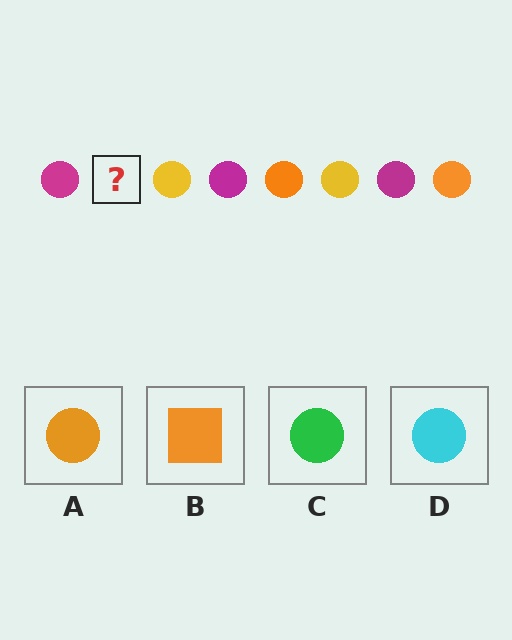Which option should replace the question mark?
Option A.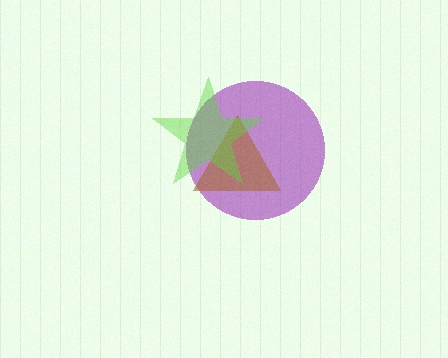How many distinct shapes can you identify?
There are 3 distinct shapes: a purple circle, a brown triangle, a lime star.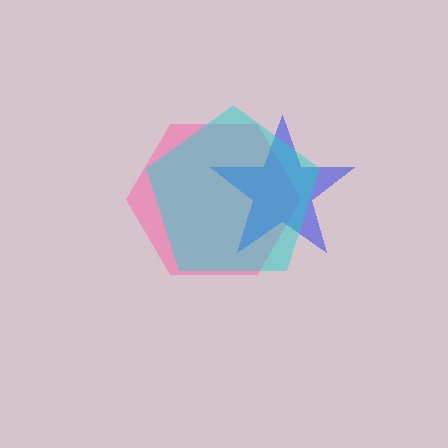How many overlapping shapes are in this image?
There are 3 overlapping shapes in the image.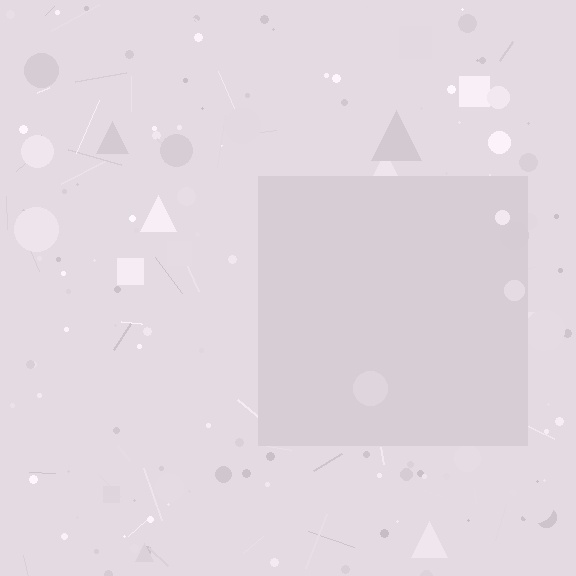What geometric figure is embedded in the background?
A square is embedded in the background.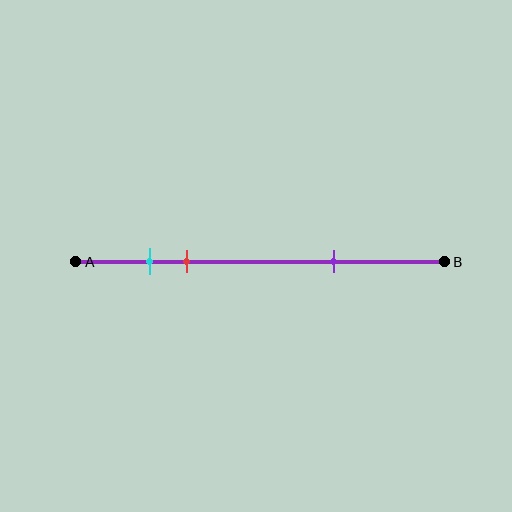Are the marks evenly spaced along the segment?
No, the marks are not evenly spaced.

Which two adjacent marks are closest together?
The cyan and red marks are the closest adjacent pair.